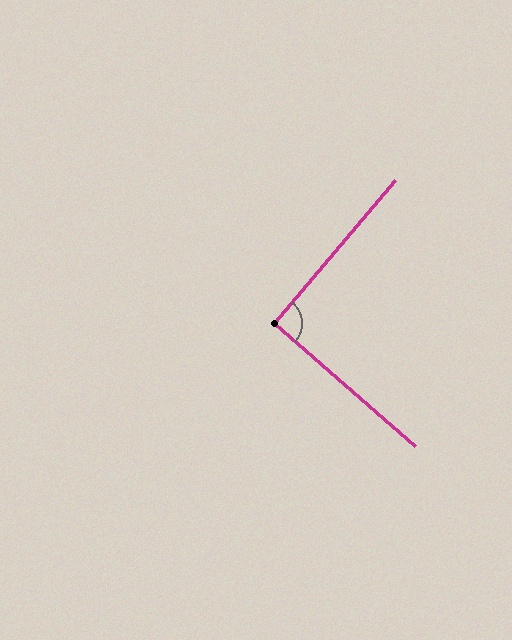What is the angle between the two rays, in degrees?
Approximately 91 degrees.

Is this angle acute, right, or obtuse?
It is approximately a right angle.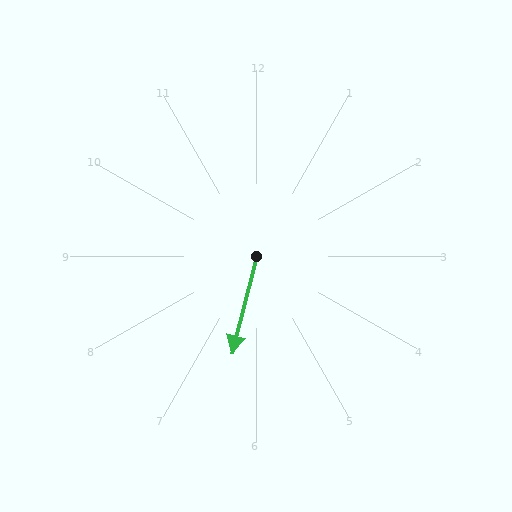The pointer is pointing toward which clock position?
Roughly 6 o'clock.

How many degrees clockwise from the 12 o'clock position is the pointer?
Approximately 194 degrees.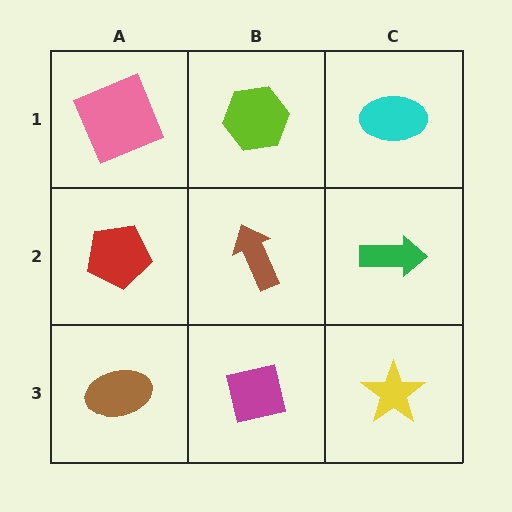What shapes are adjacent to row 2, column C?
A cyan ellipse (row 1, column C), a yellow star (row 3, column C), a brown arrow (row 2, column B).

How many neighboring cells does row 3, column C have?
2.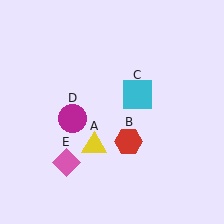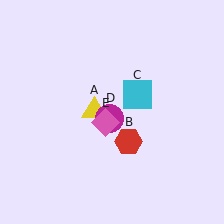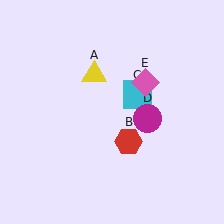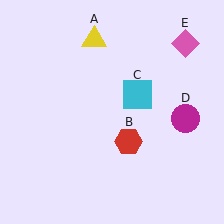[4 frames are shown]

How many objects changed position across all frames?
3 objects changed position: yellow triangle (object A), magenta circle (object D), pink diamond (object E).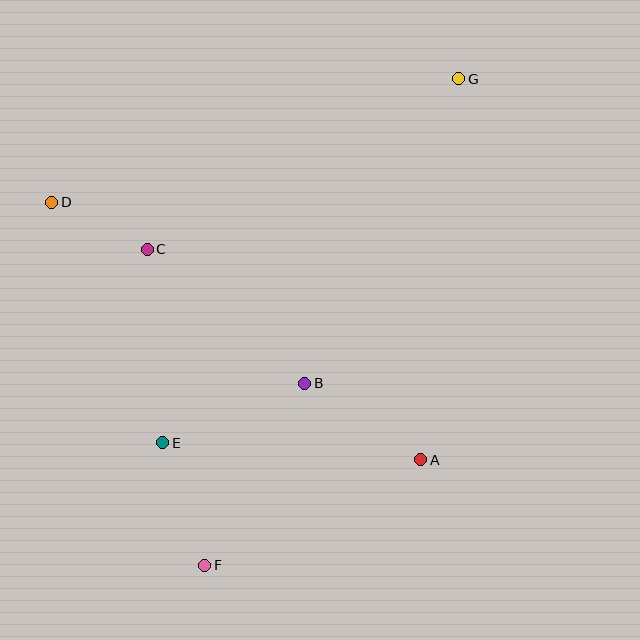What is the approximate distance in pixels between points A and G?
The distance between A and G is approximately 383 pixels.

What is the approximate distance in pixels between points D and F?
The distance between D and F is approximately 394 pixels.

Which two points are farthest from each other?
Points F and G are farthest from each other.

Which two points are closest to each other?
Points C and D are closest to each other.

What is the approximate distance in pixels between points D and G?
The distance between D and G is approximately 425 pixels.